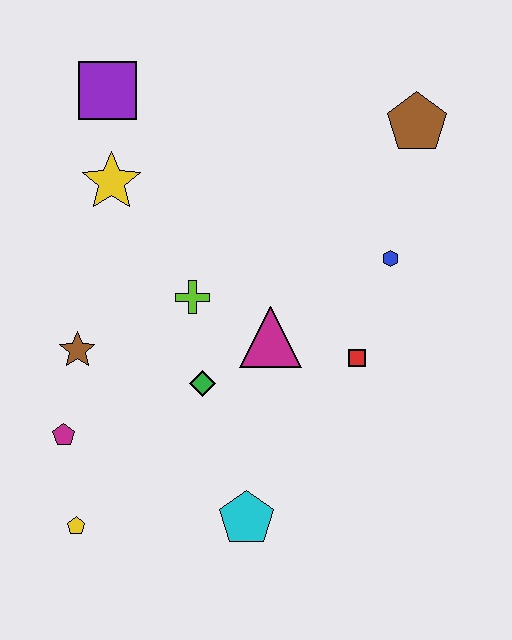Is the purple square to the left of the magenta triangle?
Yes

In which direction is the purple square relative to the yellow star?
The purple square is above the yellow star.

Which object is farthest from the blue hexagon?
The yellow pentagon is farthest from the blue hexagon.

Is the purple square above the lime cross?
Yes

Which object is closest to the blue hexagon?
The red square is closest to the blue hexagon.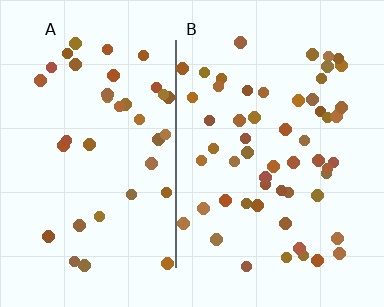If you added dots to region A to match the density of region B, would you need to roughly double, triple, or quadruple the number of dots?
Approximately double.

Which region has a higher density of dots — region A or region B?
B (the right).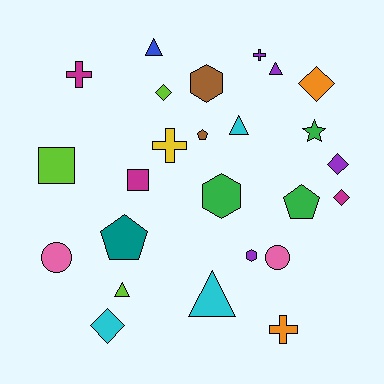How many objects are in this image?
There are 25 objects.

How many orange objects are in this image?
There are 2 orange objects.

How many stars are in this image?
There is 1 star.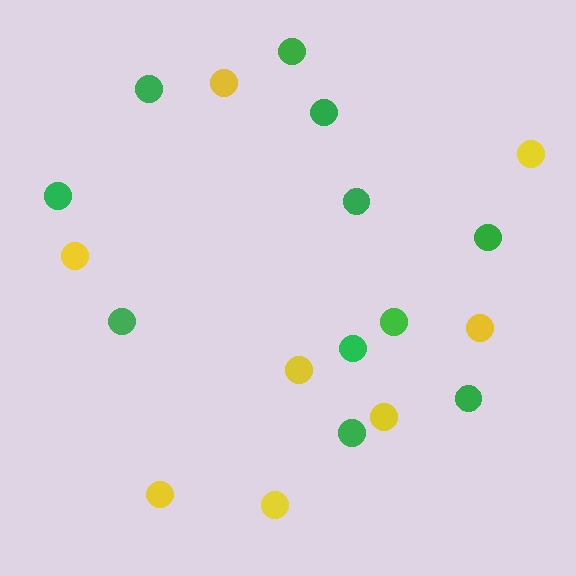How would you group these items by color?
There are 2 groups: one group of green circles (11) and one group of yellow circles (8).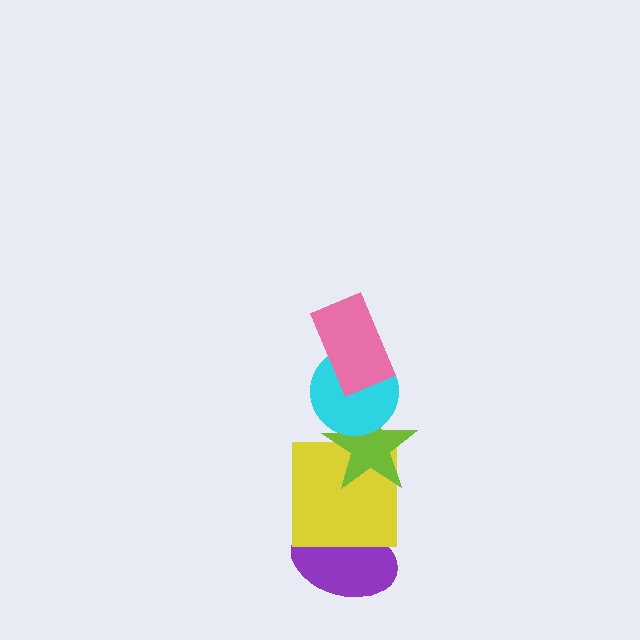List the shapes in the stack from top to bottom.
From top to bottom: the pink rectangle, the cyan circle, the lime star, the yellow square, the purple ellipse.